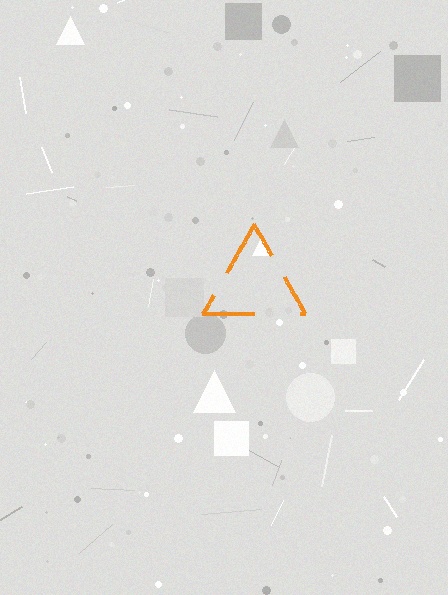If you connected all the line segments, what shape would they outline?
They would outline a triangle.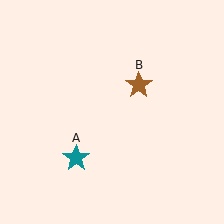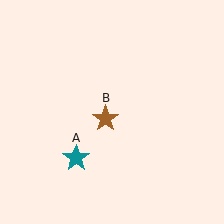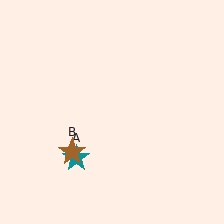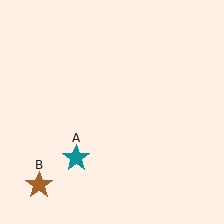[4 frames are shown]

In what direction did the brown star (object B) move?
The brown star (object B) moved down and to the left.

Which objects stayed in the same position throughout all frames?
Teal star (object A) remained stationary.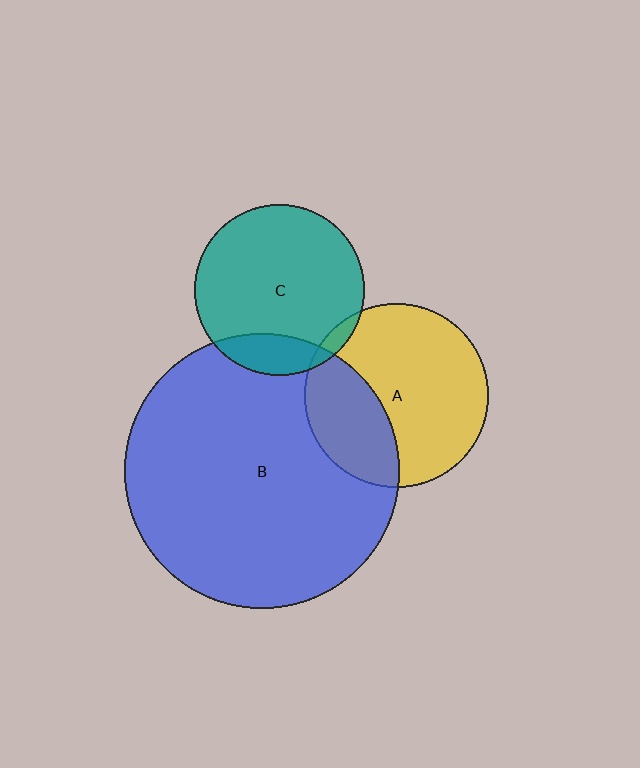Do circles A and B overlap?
Yes.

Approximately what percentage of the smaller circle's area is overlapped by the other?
Approximately 30%.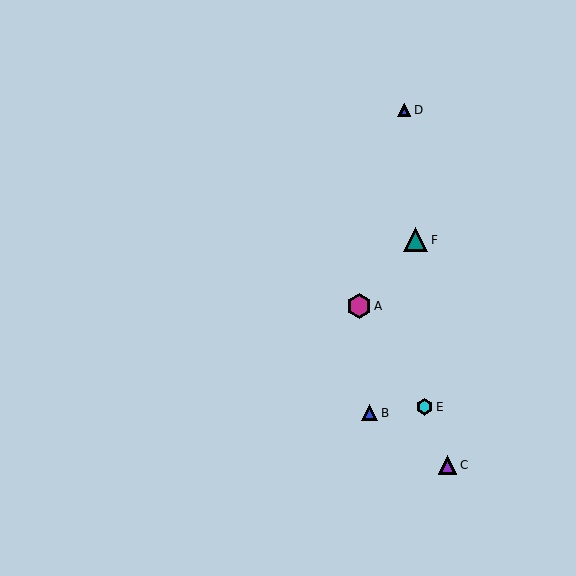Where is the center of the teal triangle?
The center of the teal triangle is at (416, 240).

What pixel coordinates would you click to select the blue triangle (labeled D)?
Click at (404, 110) to select the blue triangle D.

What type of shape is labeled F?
Shape F is a teal triangle.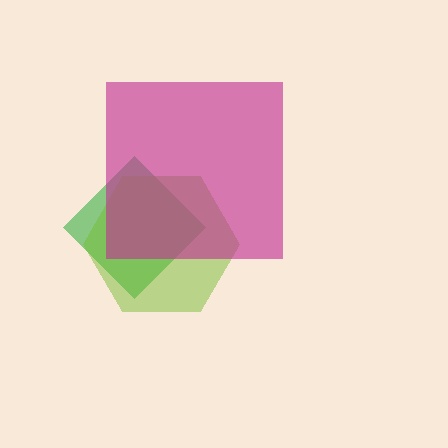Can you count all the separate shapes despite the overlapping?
Yes, there are 3 separate shapes.